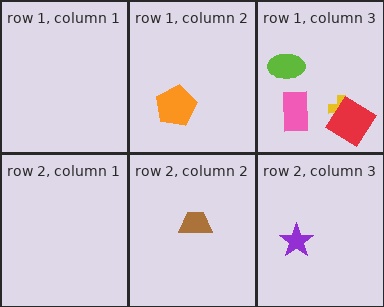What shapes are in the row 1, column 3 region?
The lime ellipse, the yellow cross, the pink rectangle, the red diamond.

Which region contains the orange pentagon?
The row 1, column 2 region.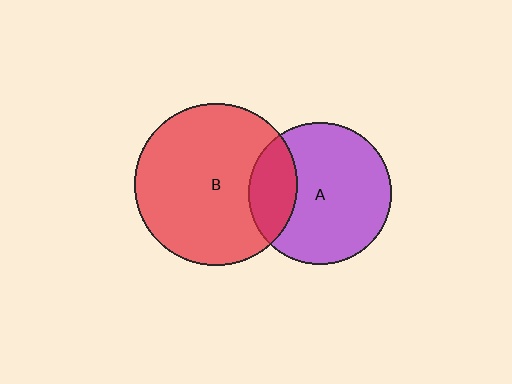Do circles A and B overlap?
Yes.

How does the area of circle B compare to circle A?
Approximately 1.3 times.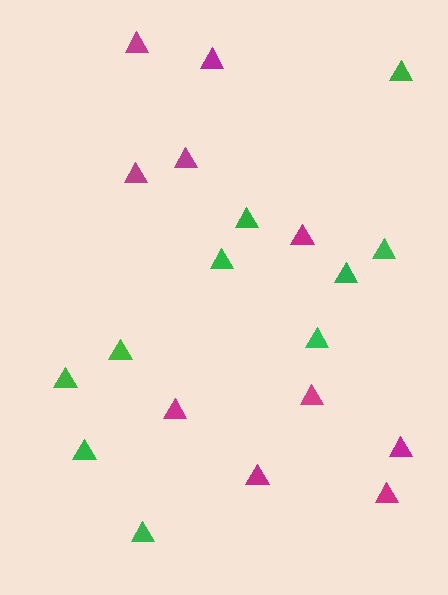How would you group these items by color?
There are 2 groups: one group of magenta triangles (10) and one group of green triangles (10).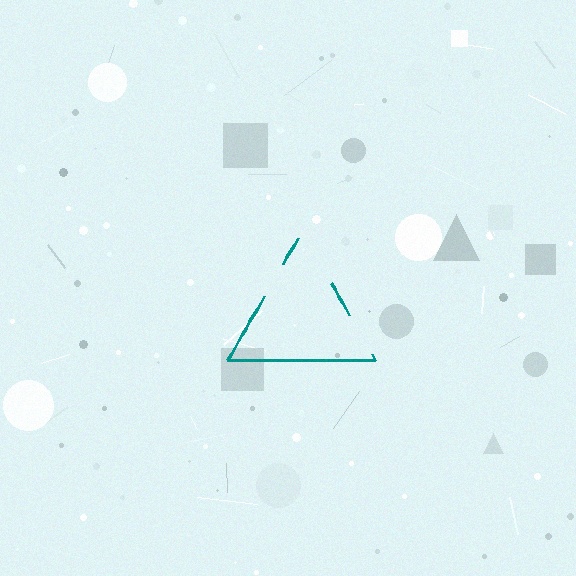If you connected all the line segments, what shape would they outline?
They would outline a triangle.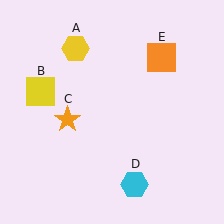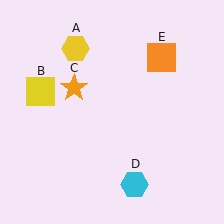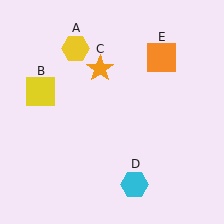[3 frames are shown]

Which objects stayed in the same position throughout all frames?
Yellow hexagon (object A) and yellow square (object B) and cyan hexagon (object D) and orange square (object E) remained stationary.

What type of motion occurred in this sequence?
The orange star (object C) rotated clockwise around the center of the scene.